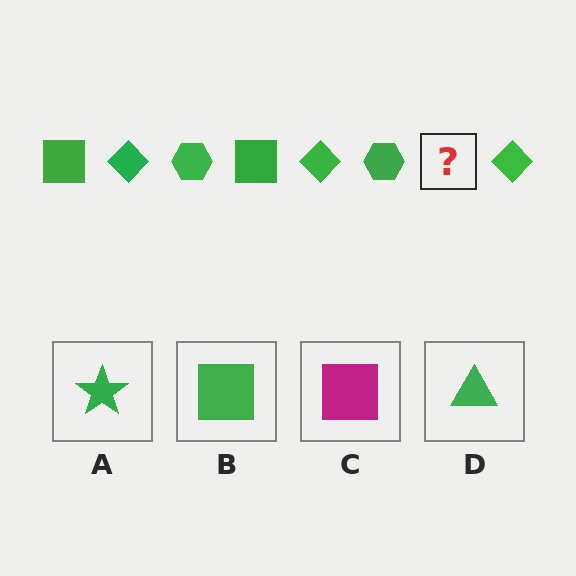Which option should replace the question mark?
Option B.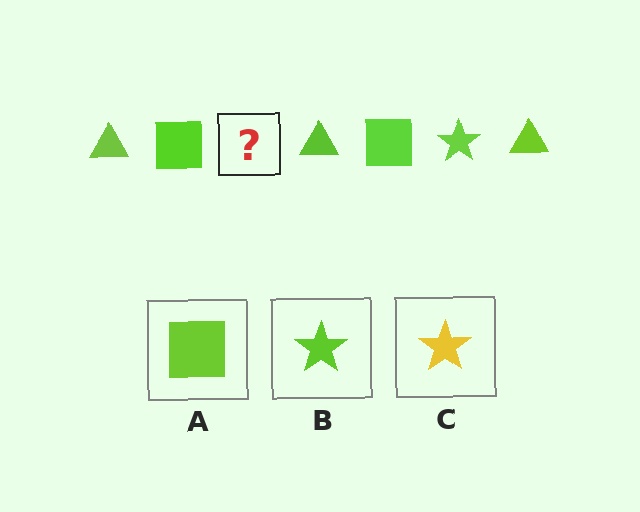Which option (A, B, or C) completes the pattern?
B.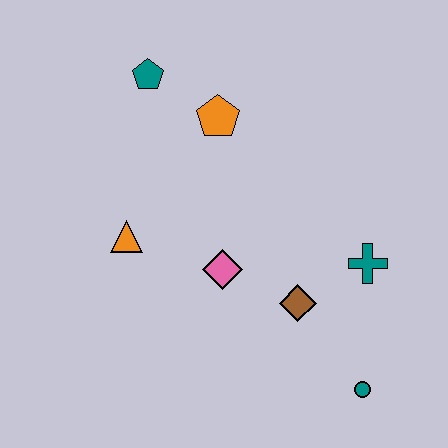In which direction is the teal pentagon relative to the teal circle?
The teal pentagon is above the teal circle.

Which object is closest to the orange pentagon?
The teal pentagon is closest to the orange pentagon.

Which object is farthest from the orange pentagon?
The teal circle is farthest from the orange pentagon.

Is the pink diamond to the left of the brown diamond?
Yes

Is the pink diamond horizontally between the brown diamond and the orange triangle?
Yes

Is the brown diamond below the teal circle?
No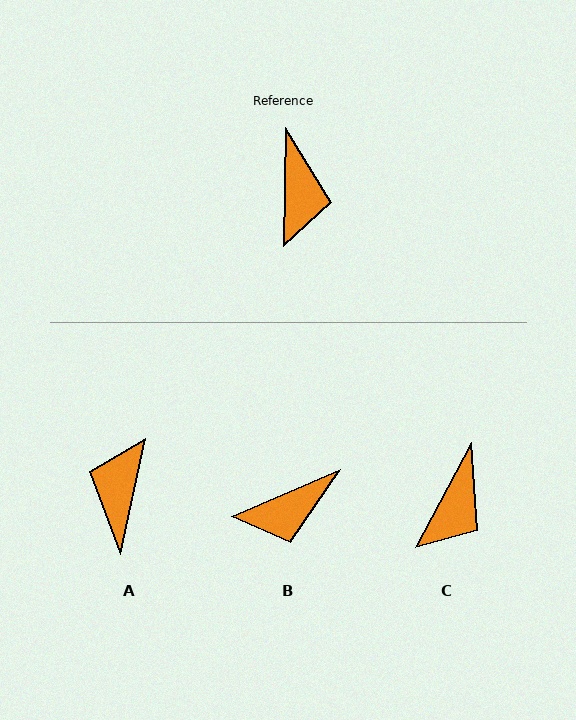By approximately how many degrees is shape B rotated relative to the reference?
Approximately 66 degrees clockwise.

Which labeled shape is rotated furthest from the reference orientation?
A, about 169 degrees away.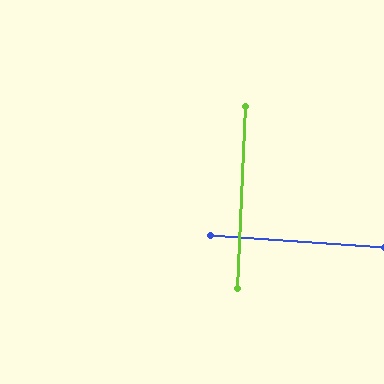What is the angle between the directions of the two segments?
Approximately 89 degrees.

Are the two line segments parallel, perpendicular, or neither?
Perpendicular — they meet at approximately 89°.